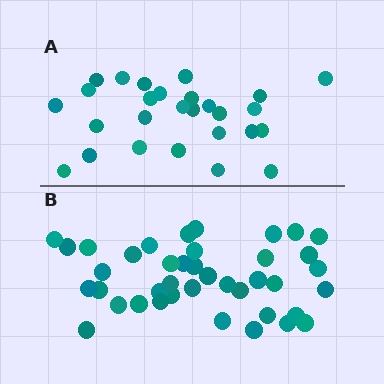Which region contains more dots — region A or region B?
Region B (the bottom region) has more dots.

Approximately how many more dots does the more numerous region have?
Region B has approximately 15 more dots than region A.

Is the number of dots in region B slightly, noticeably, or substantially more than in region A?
Region B has substantially more. The ratio is roughly 1.5 to 1.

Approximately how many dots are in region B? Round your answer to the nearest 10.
About 40 dots.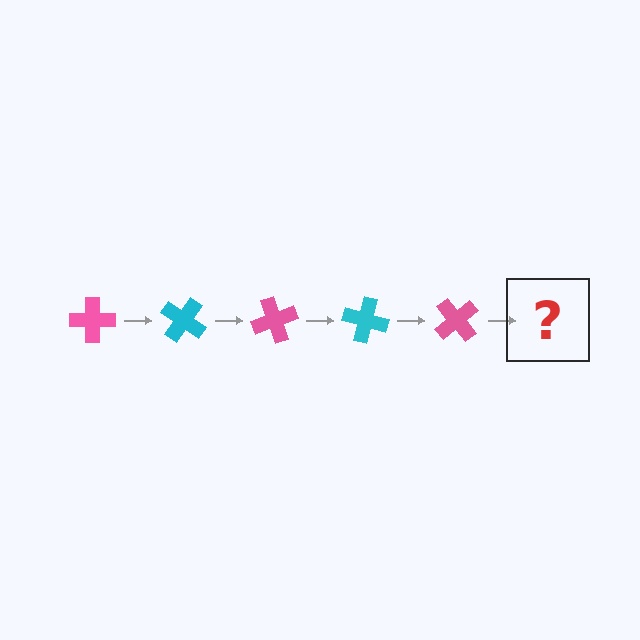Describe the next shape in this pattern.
It should be a cyan cross, rotated 175 degrees from the start.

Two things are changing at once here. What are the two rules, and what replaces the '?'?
The two rules are that it rotates 35 degrees each step and the color cycles through pink and cyan. The '?' should be a cyan cross, rotated 175 degrees from the start.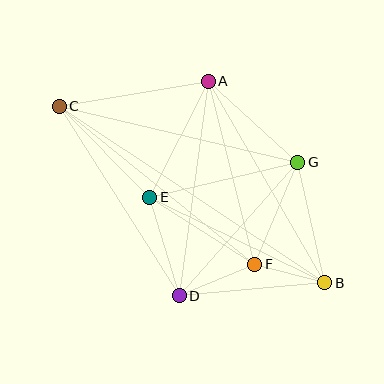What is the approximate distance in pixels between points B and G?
The distance between B and G is approximately 123 pixels.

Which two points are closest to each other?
Points B and F are closest to each other.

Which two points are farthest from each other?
Points B and C are farthest from each other.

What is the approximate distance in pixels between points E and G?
The distance between E and G is approximately 152 pixels.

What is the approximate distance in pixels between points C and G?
The distance between C and G is approximately 245 pixels.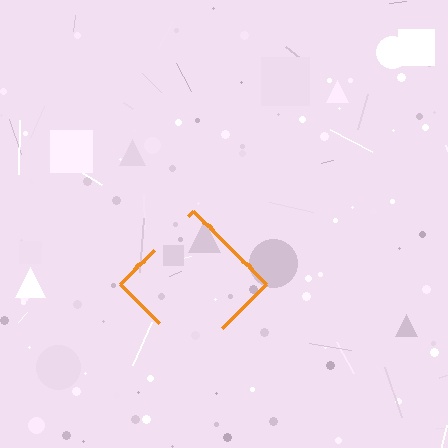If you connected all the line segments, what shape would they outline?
They would outline a diamond.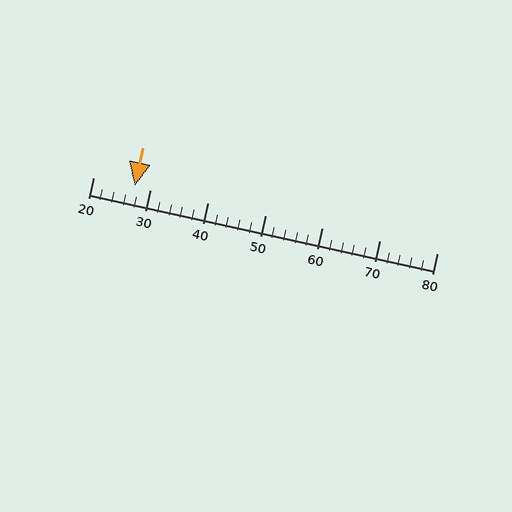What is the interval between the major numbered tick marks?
The major tick marks are spaced 10 units apart.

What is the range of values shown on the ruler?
The ruler shows values from 20 to 80.